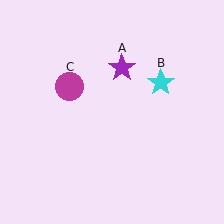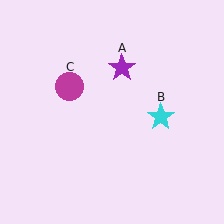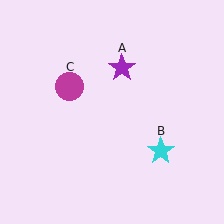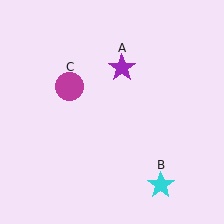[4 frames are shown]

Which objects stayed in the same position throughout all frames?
Purple star (object A) and magenta circle (object C) remained stationary.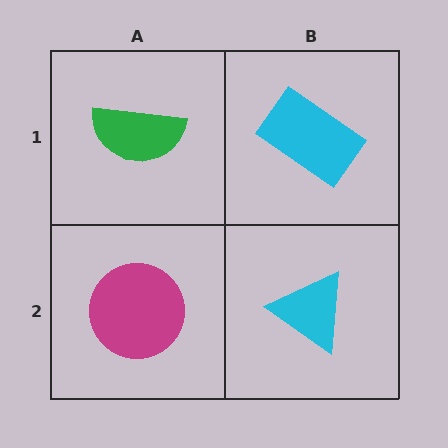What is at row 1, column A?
A green semicircle.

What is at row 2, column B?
A cyan triangle.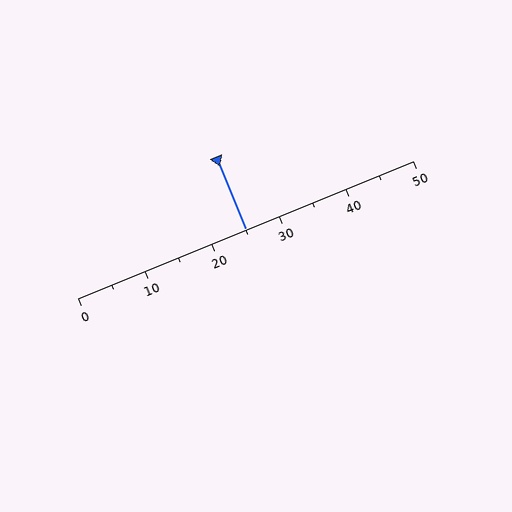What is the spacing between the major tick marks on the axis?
The major ticks are spaced 10 apart.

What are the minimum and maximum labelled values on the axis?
The axis runs from 0 to 50.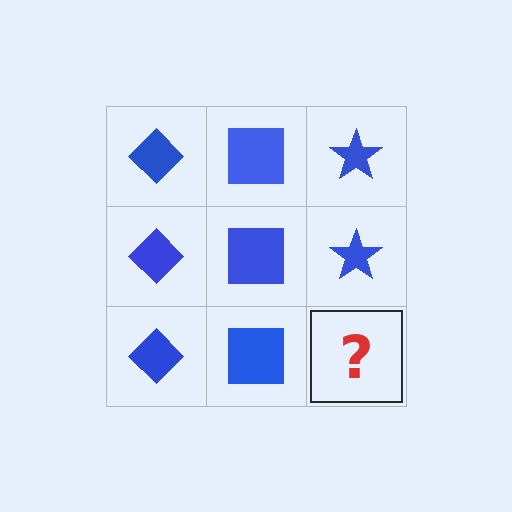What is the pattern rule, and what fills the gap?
The rule is that each column has a consistent shape. The gap should be filled with a blue star.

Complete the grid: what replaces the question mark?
The question mark should be replaced with a blue star.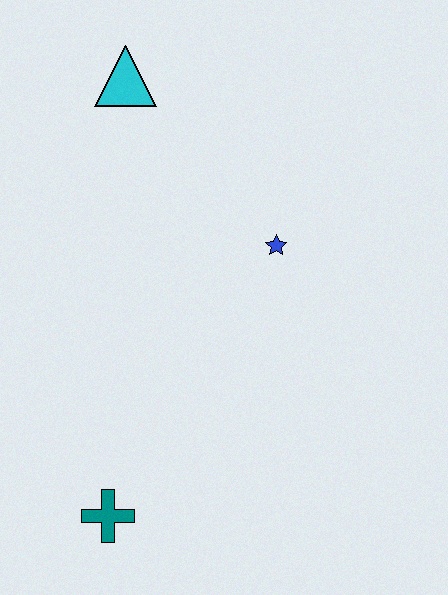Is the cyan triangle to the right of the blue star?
No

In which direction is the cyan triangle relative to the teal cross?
The cyan triangle is above the teal cross.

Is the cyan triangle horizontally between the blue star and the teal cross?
Yes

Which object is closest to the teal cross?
The blue star is closest to the teal cross.